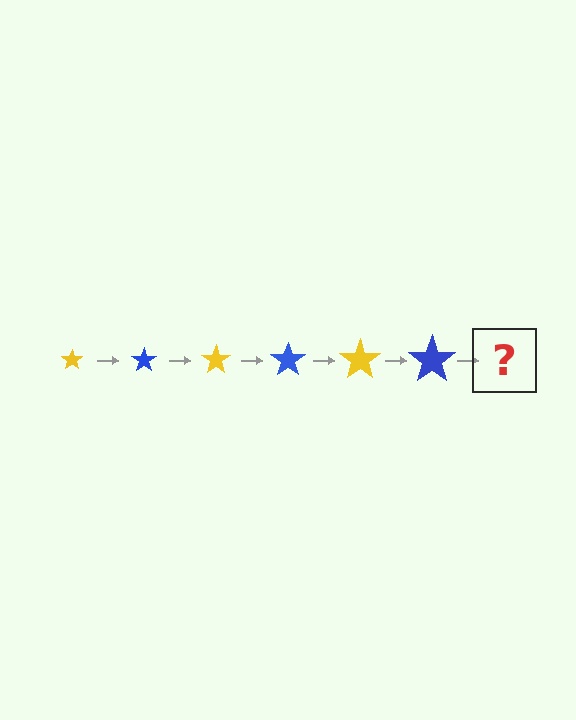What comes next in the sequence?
The next element should be a yellow star, larger than the previous one.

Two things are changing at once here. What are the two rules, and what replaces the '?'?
The two rules are that the star grows larger each step and the color cycles through yellow and blue. The '?' should be a yellow star, larger than the previous one.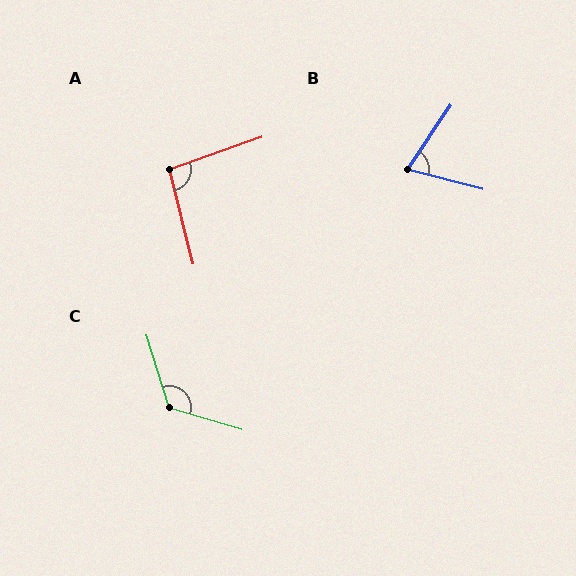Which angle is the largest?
C, at approximately 124 degrees.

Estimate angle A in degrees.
Approximately 96 degrees.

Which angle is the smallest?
B, at approximately 70 degrees.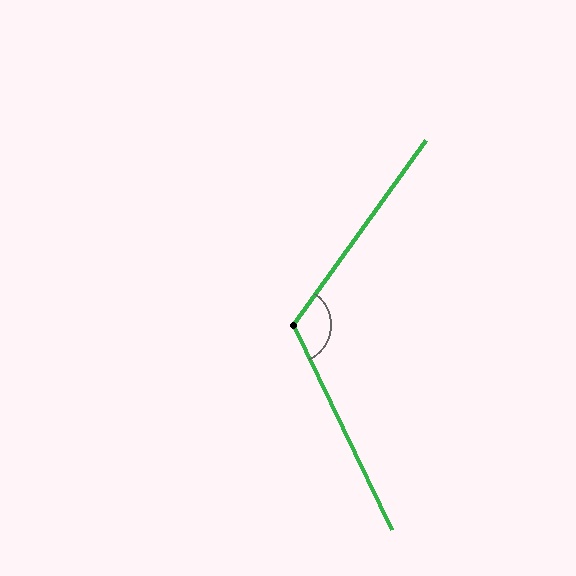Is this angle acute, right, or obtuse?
It is obtuse.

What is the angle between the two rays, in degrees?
Approximately 118 degrees.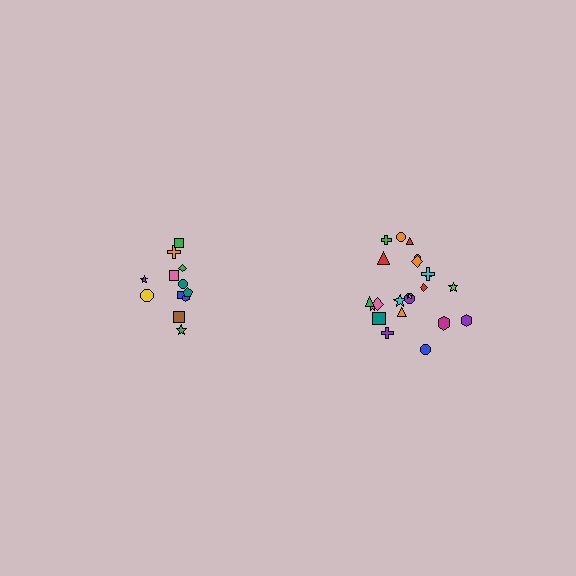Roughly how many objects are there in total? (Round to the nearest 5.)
Roughly 35 objects in total.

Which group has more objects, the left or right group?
The right group.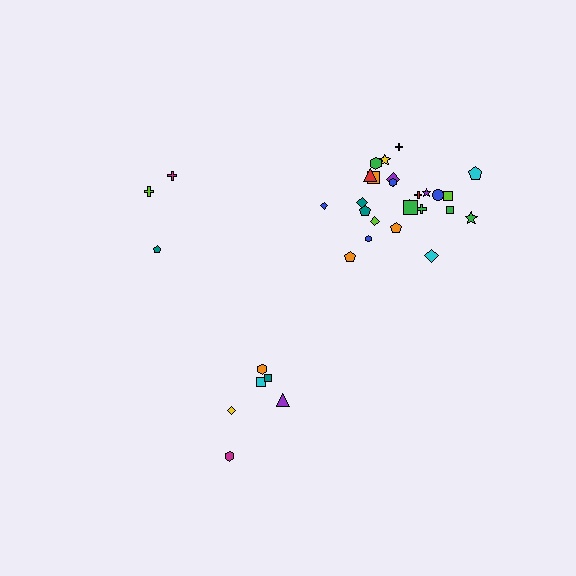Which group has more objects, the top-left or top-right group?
The top-right group.